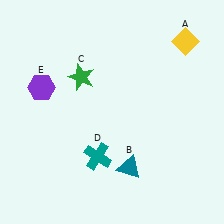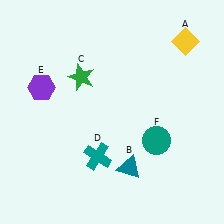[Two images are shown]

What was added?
A teal circle (F) was added in Image 2.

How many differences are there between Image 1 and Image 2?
There is 1 difference between the two images.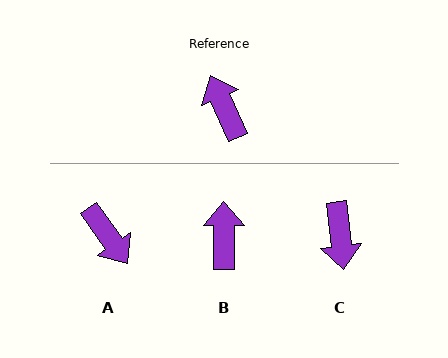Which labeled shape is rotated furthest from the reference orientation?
A, about 169 degrees away.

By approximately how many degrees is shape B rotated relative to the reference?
Approximately 24 degrees clockwise.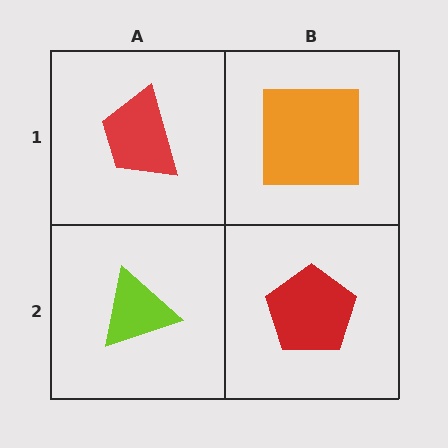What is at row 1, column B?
An orange square.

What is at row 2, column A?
A lime triangle.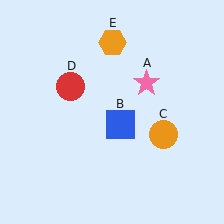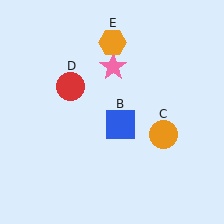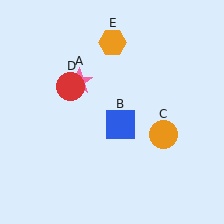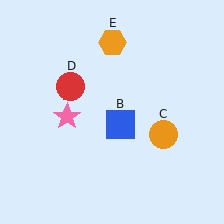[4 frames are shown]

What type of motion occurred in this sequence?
The pink star (object A) rotated counterclockwise around the center of the scene.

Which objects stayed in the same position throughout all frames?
Blue square (object B) and orange circle (object C) and red circle (object D) and orange hexagon (object E) remained stationary.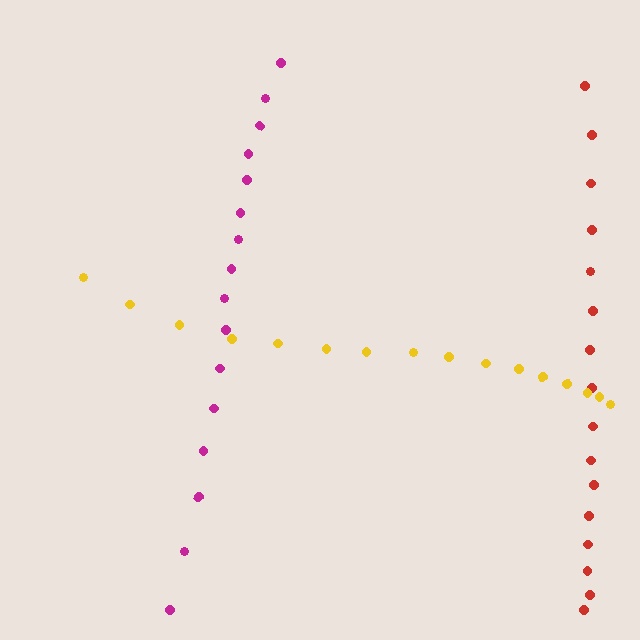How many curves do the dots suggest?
There are 3 distinct paths.